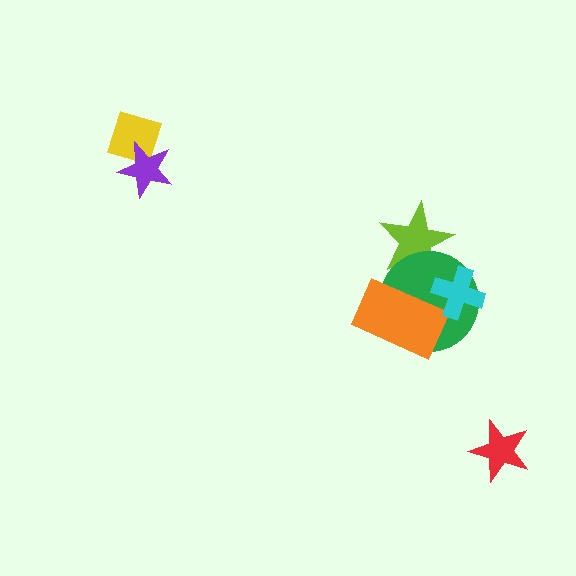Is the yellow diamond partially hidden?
Yes, it is partially covered by another shape.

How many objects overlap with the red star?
0 objects overlap with the red star.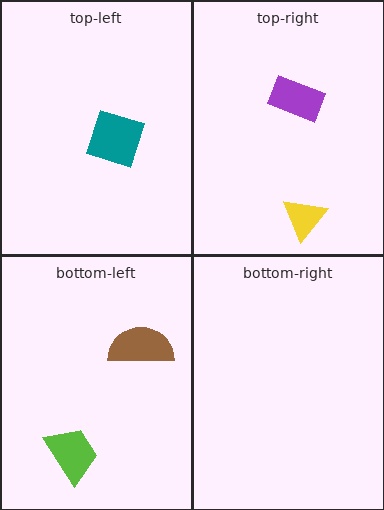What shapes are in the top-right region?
The purple rectangle, the yellow triangle.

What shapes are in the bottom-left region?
The lime trapezoid, the brown semicircle.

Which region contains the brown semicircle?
The bottom-left region.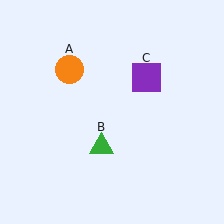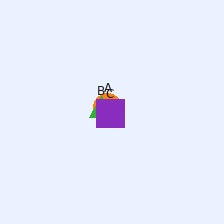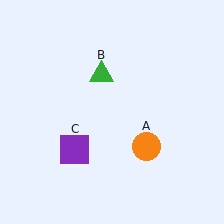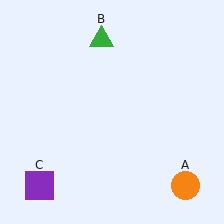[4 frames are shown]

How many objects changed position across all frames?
3 objects changed position: orange circle (object A), green triangle (object B), purple square (object C).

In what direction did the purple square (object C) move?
The purple square (object C) moved down and to the left.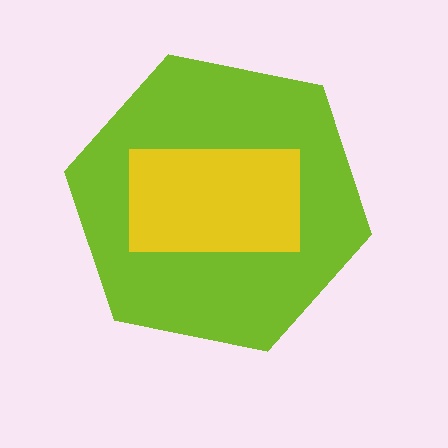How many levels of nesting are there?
2.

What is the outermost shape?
The lime hexagon.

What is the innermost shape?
The yellow rectangle.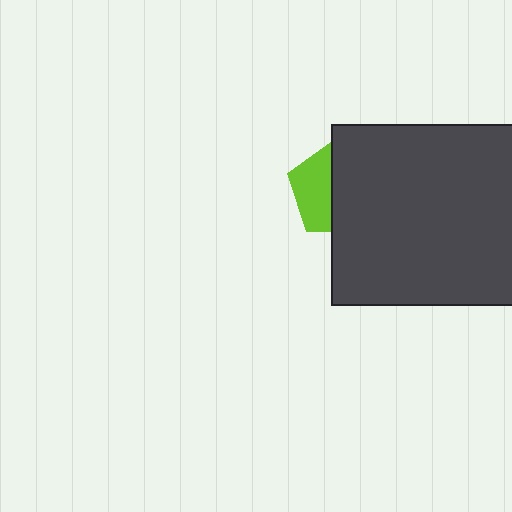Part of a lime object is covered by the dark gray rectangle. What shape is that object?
It is a pentagon.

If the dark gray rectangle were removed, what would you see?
You would see the complete lime pentagon.